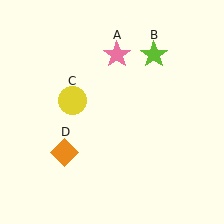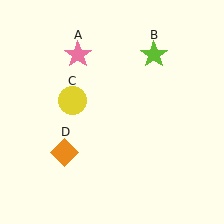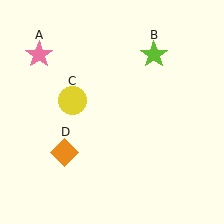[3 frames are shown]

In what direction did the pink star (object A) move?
The pink star (object A) moved left.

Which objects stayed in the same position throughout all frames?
Lime star (object B) and yellow circle (object C) and orange diamond (object D) remained stationary.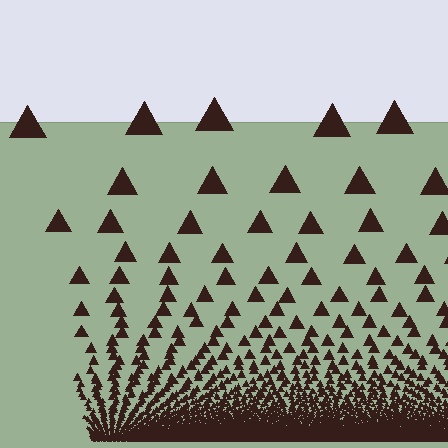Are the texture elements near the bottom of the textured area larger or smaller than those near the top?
Smaller. The gradient is inverted — elements near the bottom are smaller and denser.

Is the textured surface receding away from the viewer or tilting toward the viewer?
The surface appears to tilt toward the viewer. Texture elements get larger and sparser toward the top.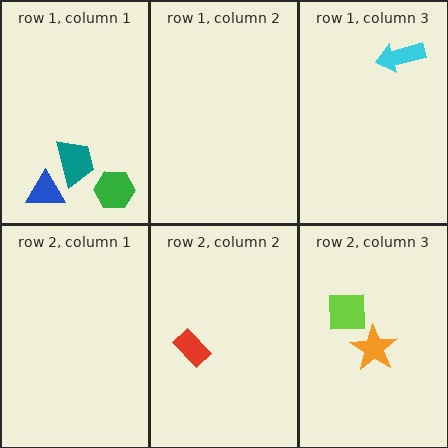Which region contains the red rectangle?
The row 2, column 2 region.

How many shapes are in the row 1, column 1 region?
3.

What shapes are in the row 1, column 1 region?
The blue triangle, the green hexagon, the teal trapezoid.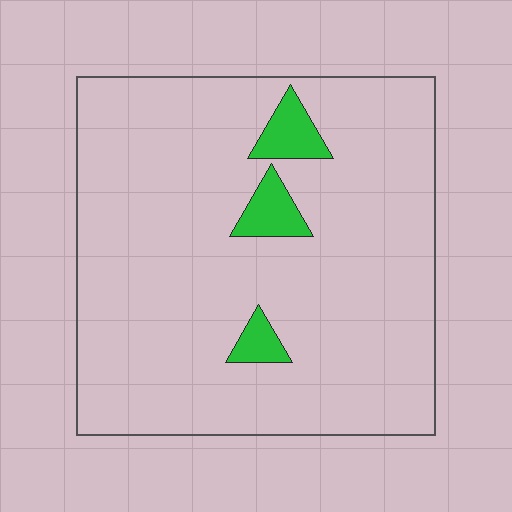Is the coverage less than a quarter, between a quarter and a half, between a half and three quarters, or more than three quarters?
Less than a quarter.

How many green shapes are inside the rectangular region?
3.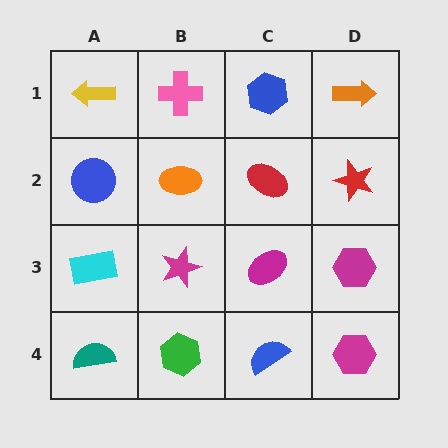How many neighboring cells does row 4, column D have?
2.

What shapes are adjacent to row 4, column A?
A cyan rectangle (row 3, column A), a green hexagon (row 4, column B).